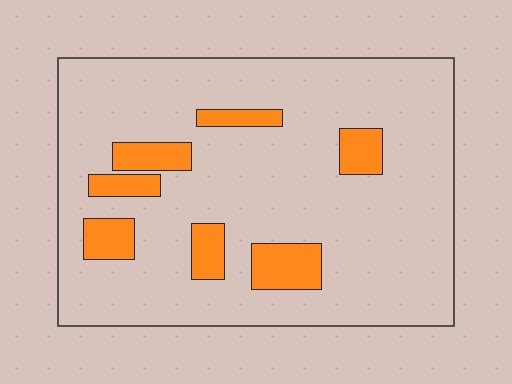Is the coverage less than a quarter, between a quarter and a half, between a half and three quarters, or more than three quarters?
Less than a quarter.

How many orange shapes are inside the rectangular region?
7.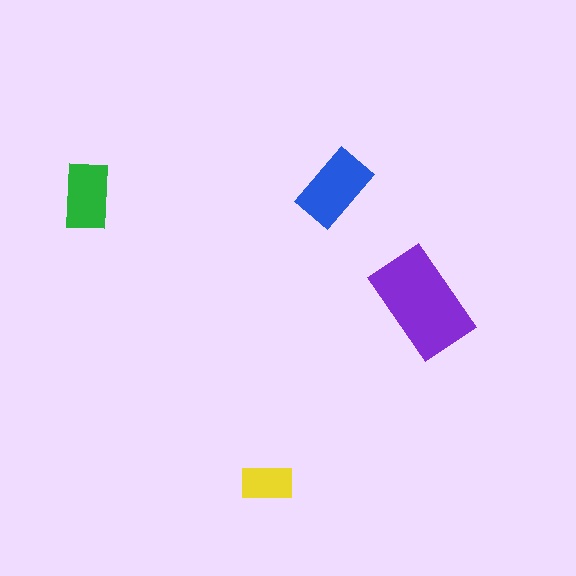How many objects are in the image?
There are 4 objects in the image.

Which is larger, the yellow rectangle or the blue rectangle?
The blue one.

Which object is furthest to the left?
The green rectangle is leftmost.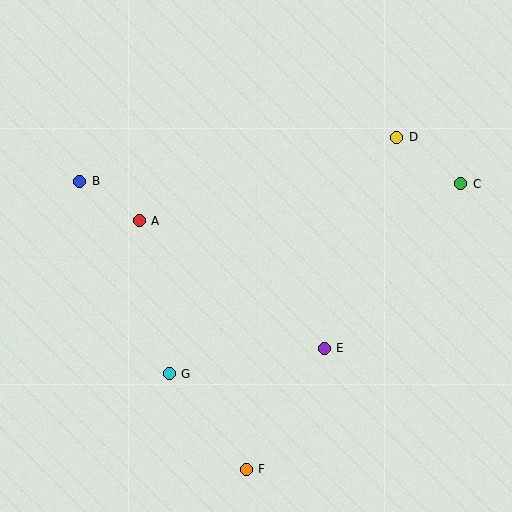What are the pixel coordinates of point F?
Point F is at (246, 469).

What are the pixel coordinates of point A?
Point A is at (139, 221).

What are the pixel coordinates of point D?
Point D is at (397, 137).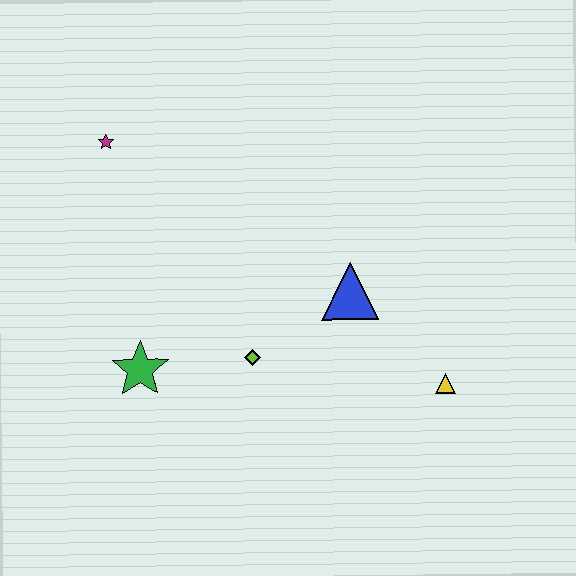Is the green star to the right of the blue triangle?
No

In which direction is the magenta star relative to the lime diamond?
The magenta star is above the lime diamond.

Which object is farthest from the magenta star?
The yellow triangle is farthest from the magenta star.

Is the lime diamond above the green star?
Yes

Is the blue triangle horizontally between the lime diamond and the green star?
No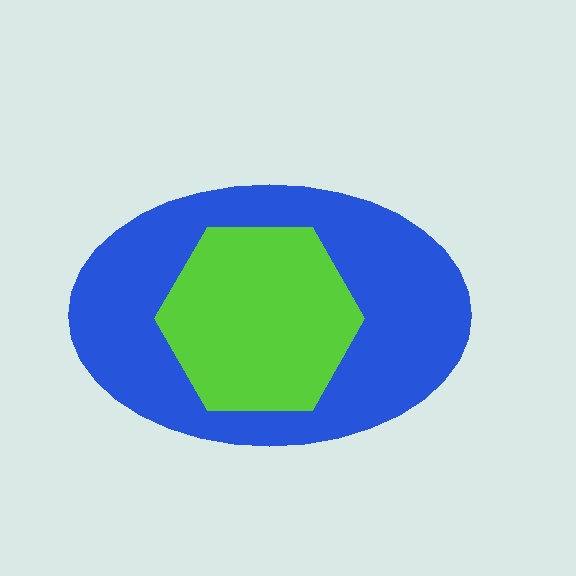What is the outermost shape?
The blue ellipse.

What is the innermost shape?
The lime hexagon.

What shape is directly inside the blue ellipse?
The lime hexagon.